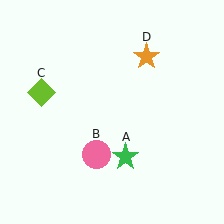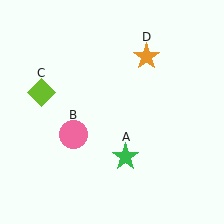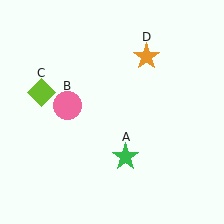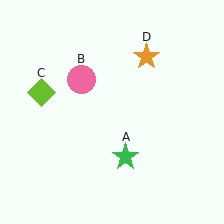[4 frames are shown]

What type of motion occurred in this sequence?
The pink circle (object B) rotated clockwise around the center of the scene.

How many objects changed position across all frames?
1 object changed position: pink circle (object B).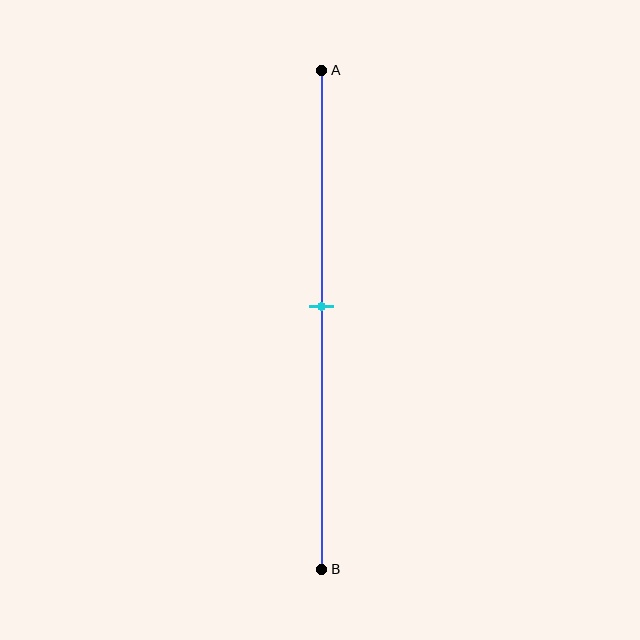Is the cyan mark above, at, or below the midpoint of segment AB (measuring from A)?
The cyan mark is approximately at the midpoint of segment AB.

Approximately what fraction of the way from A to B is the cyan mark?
The cyan mark is approximately 45% of the way from A to B.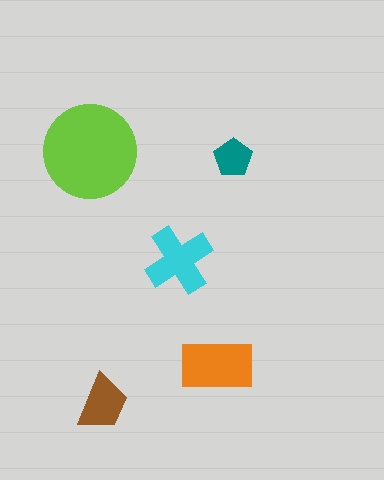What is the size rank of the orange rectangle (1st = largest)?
2nd.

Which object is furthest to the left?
The lime circle is leftmost.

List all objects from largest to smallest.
The lime circle, the orange rectangle, the cyan cross, the brown trapezoid, the teal pentagon.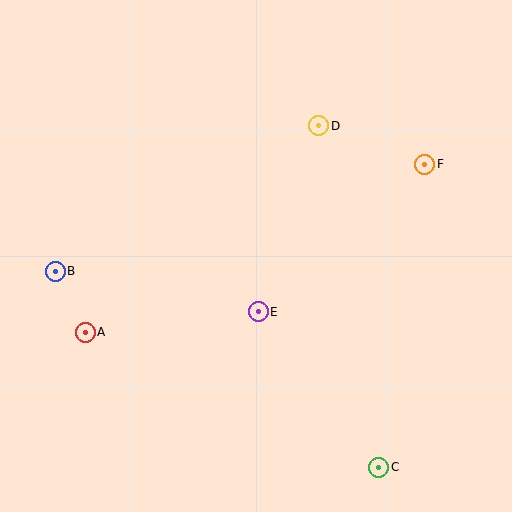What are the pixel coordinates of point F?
Point F is at (425, 164).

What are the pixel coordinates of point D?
Point D is at (319, 126).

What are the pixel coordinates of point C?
Point C is at (378, 467).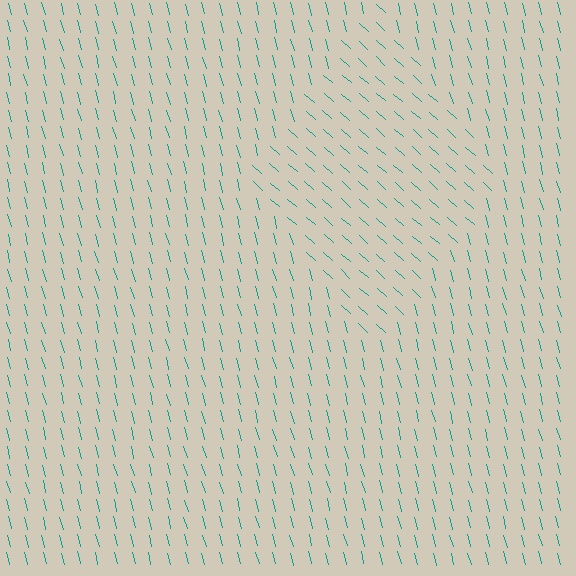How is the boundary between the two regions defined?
The boundary is defined purely by a change in line orientation (approximately 34 degrees difference). All lines are the same color and thickness.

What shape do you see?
I see a diamond.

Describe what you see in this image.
The image is filled with small teal line segments. A diamond region in the image has lines oriented differently from the surrounding lines, creating a visible texture boundary.